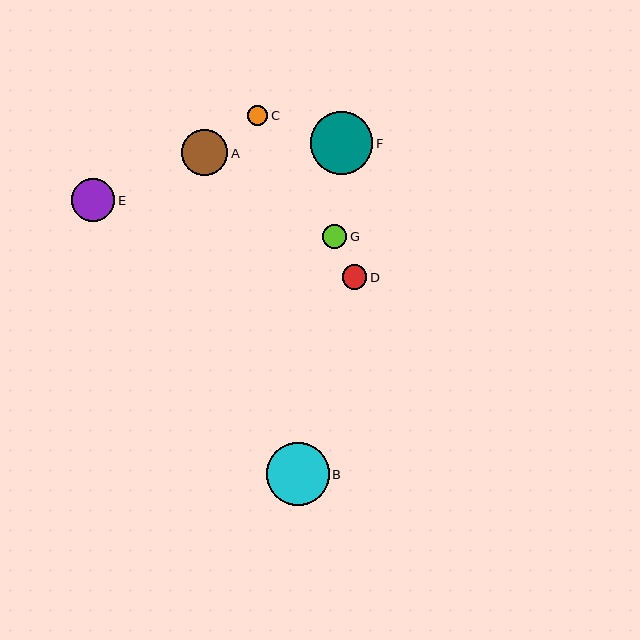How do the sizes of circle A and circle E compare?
Circle A and circle E are approximately the same size.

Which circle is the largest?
Circle F is the largest with a size of approximately 62 pixels.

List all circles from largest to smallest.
From largest to smallest: F, B, A, E, D, G, C.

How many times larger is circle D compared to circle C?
Circle D is approximately 1.2 times the size of circle C.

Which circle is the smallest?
Circle C is the smallest with a size of approximately 20 pixels.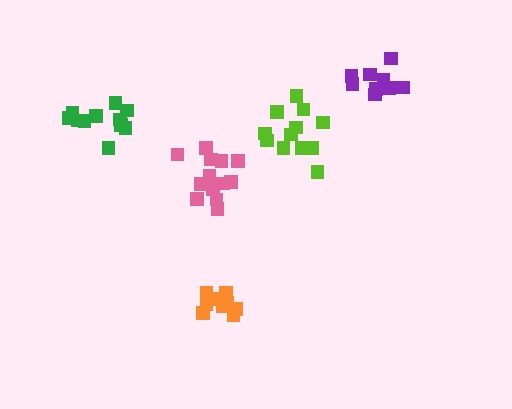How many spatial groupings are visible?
There are 5 spatial groupings.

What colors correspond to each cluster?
The clusters are colored: purple, pink, green, orange, lime.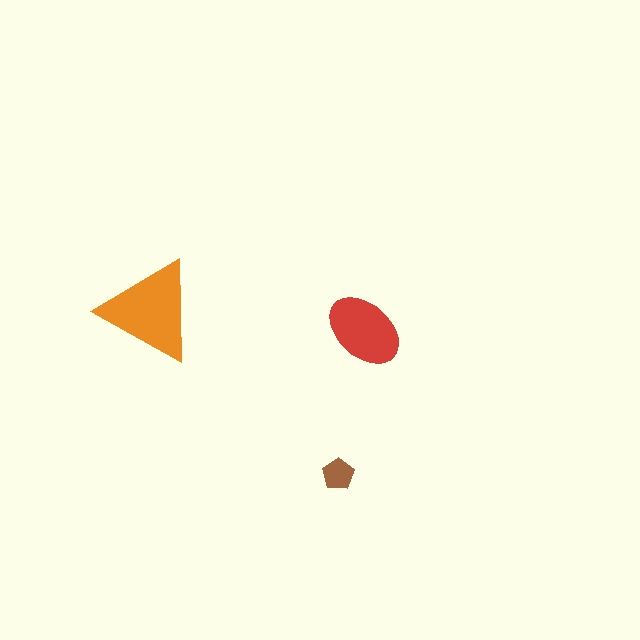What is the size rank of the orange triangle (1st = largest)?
1st.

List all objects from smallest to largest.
The brown pentagon, the red ellipse, the orange triangle.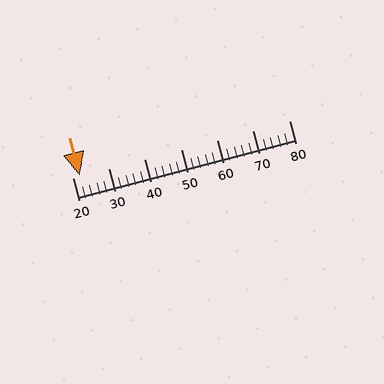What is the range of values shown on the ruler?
The ruler shows values from 20 to 80.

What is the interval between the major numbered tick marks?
The major tick marks are spaced 10 units apart.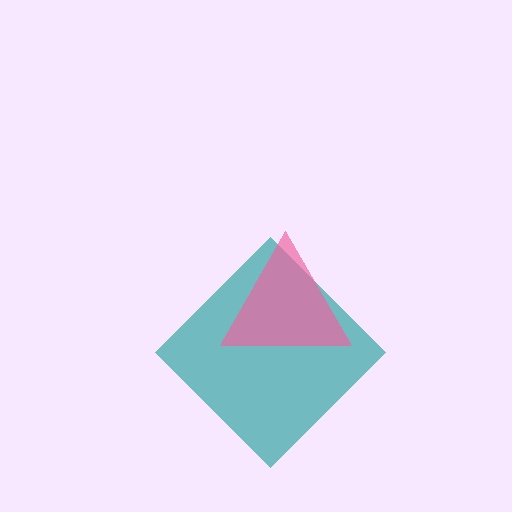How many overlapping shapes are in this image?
There are 2 overlapping shapes in the image.